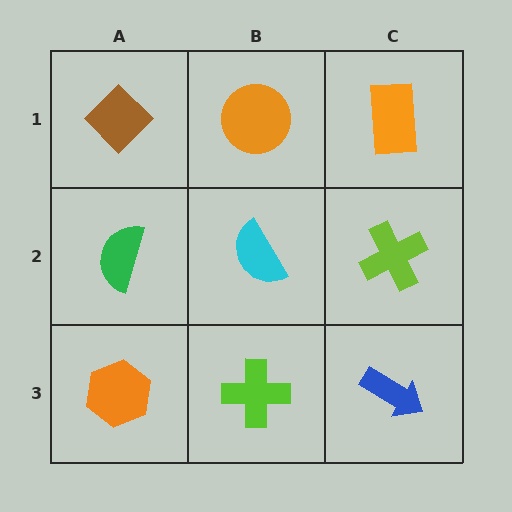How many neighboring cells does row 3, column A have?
2.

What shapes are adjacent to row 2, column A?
A brown diamond (row 1, column A), an orange hexagon (row 3, column A), a cyan semicircle (row 2, column B).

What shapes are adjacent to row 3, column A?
A green semicircle (row 2, column A), a lime cross (row 3, column B).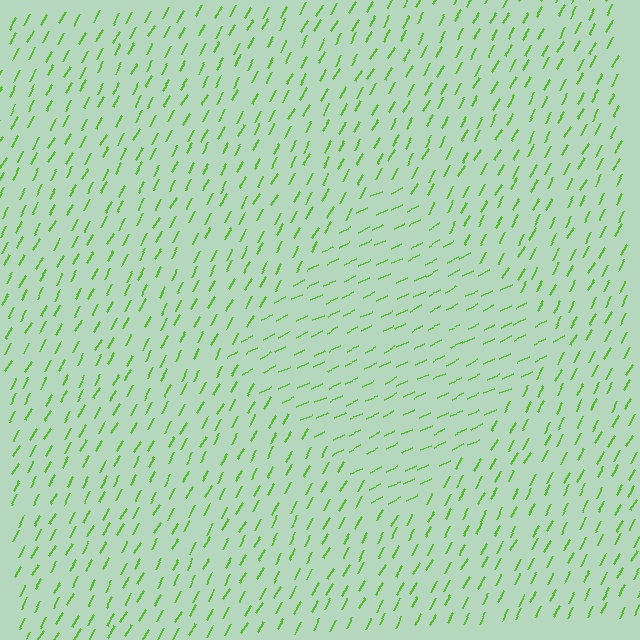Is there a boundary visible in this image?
Yes, there is a texture boundary formed by a change in line orientation.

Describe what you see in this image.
The image is filled with small lime line segments. A diamond region in the image has lines oriented differently from the surrounding lines, creating a visible texture boundary.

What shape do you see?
I see a diamond.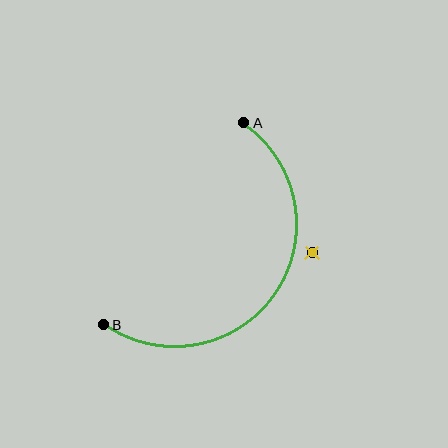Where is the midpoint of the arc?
The arc midpoint is the point on the curve farthest from the straight line joining A and B. It sits below and to the right of that line.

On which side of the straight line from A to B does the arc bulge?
The arc bulges below and to the right of the straight line connecting A and B.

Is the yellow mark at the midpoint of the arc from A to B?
No — the yellow mark does not lie on the arc at all. It sits slightly outside the curve.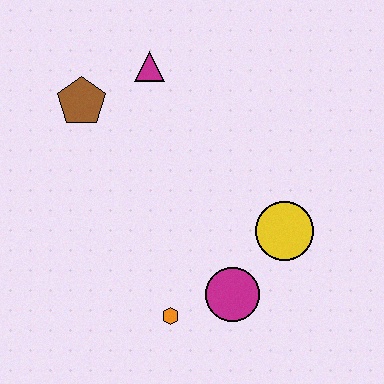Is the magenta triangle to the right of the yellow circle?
No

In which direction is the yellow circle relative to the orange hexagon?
The yellow circle is to the right of the orange hexagon.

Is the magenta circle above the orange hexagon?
Yes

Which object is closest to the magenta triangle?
The brown pentagon is closest to the magenta triangle.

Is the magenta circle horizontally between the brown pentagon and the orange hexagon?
No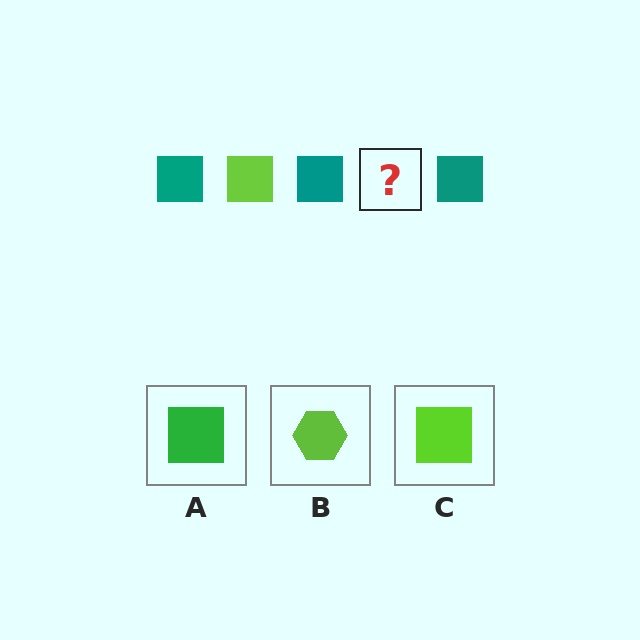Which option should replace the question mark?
Option C.